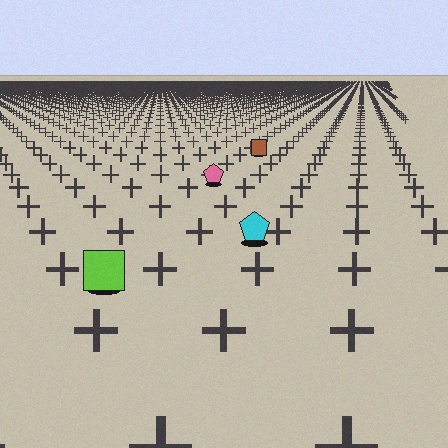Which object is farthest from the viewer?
The brown square is farthest from the viewer. It appears smaller and the ground texture around it is denser.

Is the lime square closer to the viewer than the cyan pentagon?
Yes. The lime square is closer — you can tell from the texture gradient: the ground texture is coarser near it.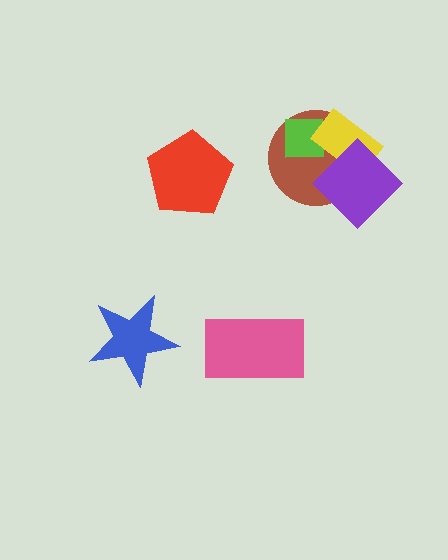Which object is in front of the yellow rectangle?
The purple diamond is in front of the yellow rectangle.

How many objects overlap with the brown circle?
3 objects overlap with the brown circle.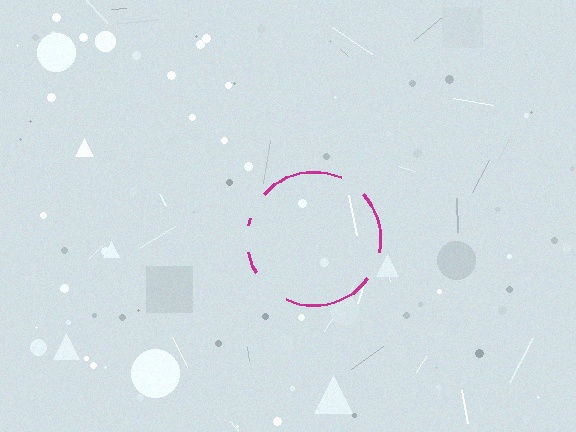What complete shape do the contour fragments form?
The contour fragments form a circle.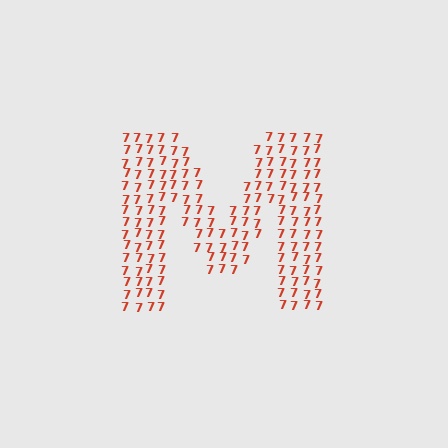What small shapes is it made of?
It is made of small digit 7's.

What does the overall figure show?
The overall figure shows the letter M.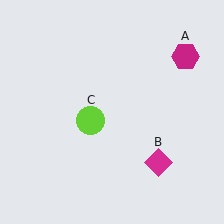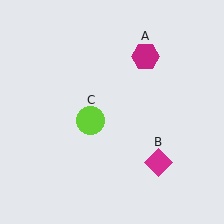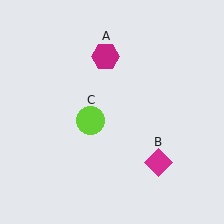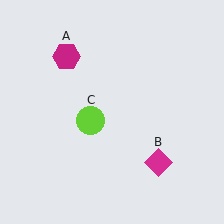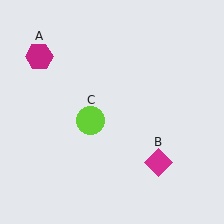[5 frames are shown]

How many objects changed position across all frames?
1 object changed position: magenta hexagon (object A).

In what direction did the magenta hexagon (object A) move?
The magenta hexagon (object A) moved left.